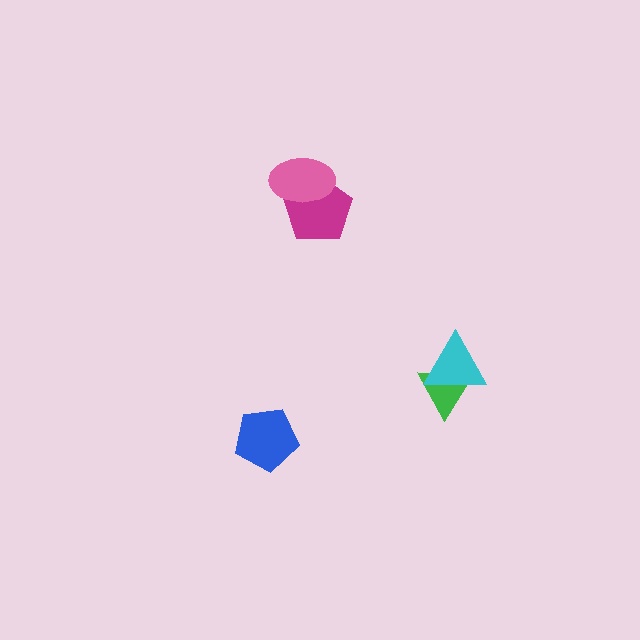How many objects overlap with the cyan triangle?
1 object overlaps with the cyan triangle.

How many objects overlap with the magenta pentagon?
1 object overlaps with the magenta pentagon.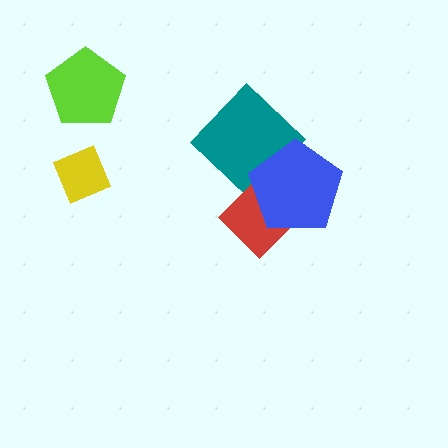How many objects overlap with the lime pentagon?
0 objects overlap with the lime pentagon.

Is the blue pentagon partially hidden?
No, no other shape covers it.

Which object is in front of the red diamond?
The blue pentagon is in front of the red diamond.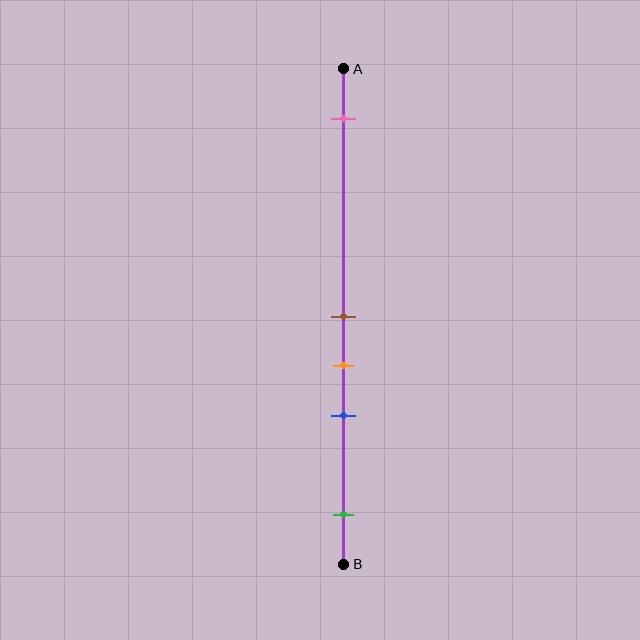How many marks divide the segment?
There are 5 marks dividing the segment.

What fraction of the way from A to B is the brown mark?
The brown mark is approximately 50% (0.5) of the way from A to B.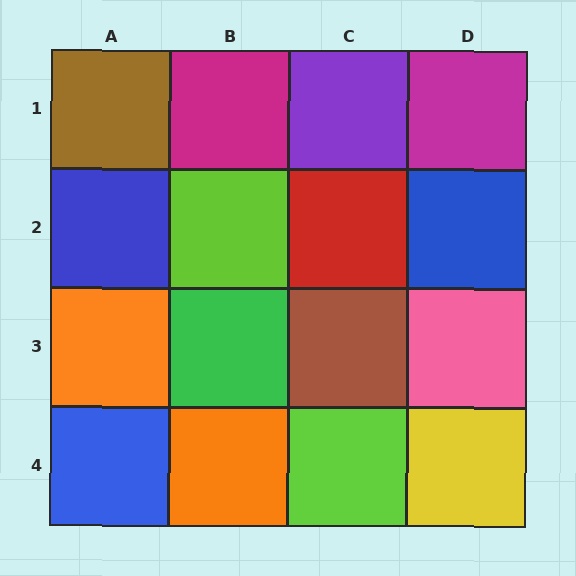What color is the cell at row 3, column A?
Orange.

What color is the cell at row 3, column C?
Brown.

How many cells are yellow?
1 cell is yellow.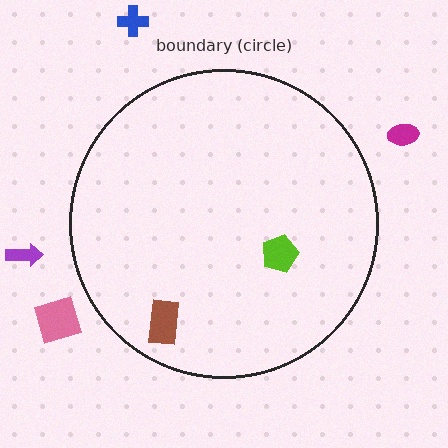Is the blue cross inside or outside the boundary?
Outside.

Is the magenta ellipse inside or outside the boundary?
Outside.